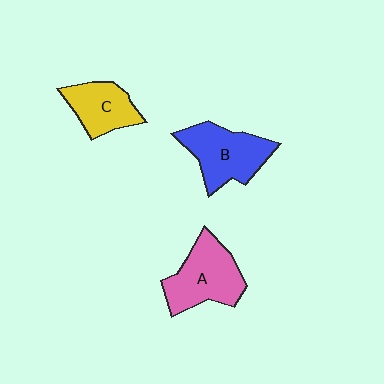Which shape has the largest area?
Shape A (pink).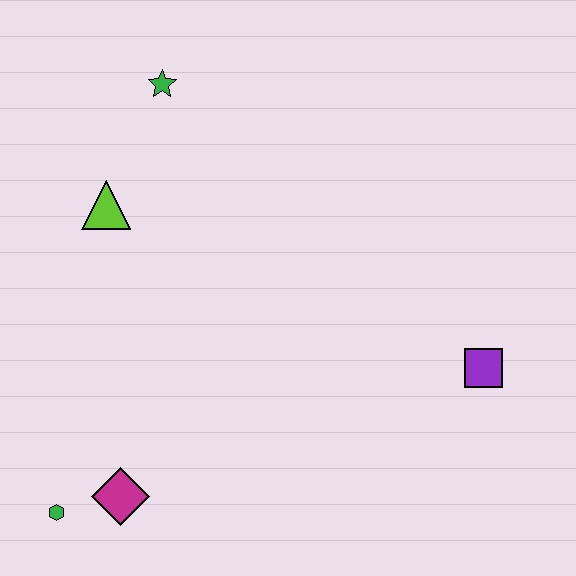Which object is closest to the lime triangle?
The green star is closest to the lime triangle.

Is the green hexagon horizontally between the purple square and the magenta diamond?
No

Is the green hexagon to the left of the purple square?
Yes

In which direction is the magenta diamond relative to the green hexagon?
The magenta diamond is to the right of the green hexagon.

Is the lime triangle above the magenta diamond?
Yes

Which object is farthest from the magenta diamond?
The green star is farthest from the magenta diamond.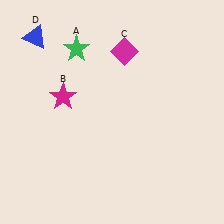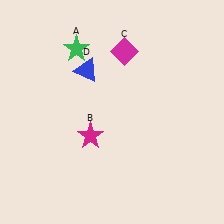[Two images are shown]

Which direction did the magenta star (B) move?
The magenta star (B) moved down.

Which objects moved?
The objects that moved are: the magenta star (B), the blue triangle (D).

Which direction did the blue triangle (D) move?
The blue triangle (D) moved right.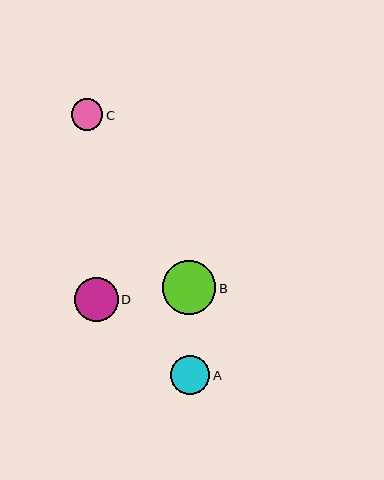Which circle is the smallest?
Circle C is the smallest with a size of approximately 31 pixels.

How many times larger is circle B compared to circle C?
Circle B is approximately 1.7 times the size of circle C.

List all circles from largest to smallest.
From largest to smallest: B, D, A, C.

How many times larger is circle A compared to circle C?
Circle A is approximately 1.3 times the size of circle C.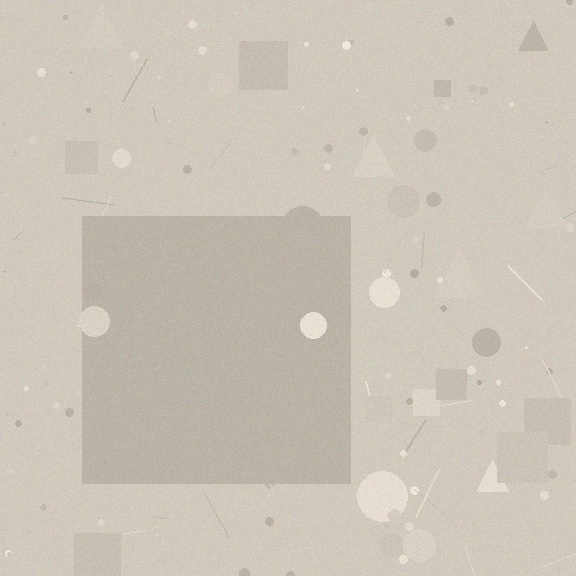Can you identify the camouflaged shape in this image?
The camouflaged shape is a square.